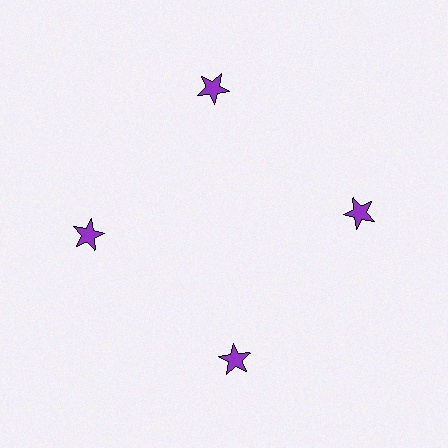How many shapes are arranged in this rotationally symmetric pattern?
There are 4 shapes, arranged in 4 groups of 1.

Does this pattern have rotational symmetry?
Yes, this pattern has 4-fold rotational symmetry. It looks the same after rotating 90 degrees around the center.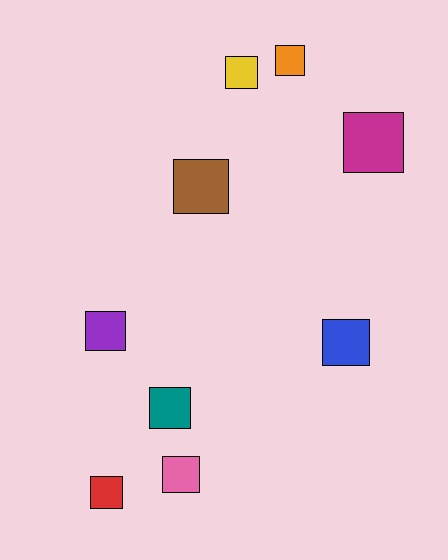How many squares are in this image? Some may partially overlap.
There are 9 squares.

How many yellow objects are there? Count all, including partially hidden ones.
There is 1 yellow object.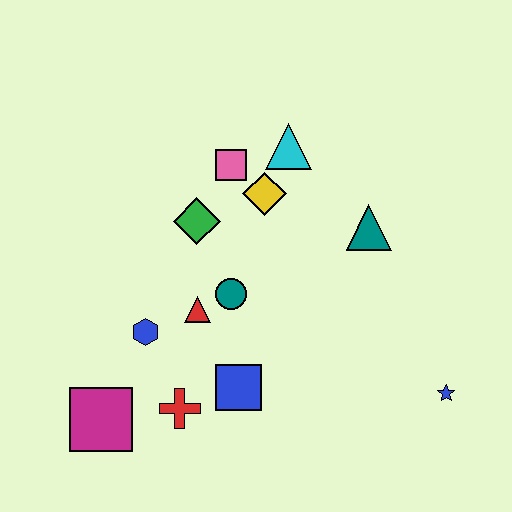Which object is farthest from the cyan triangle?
The magenta square is farthest from the cyan triangle.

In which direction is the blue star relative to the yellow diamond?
The blue star is below the yellow diamond.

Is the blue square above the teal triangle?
No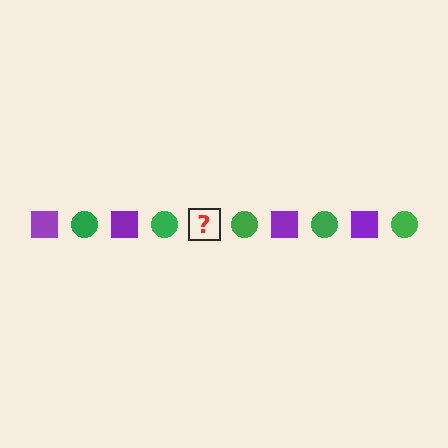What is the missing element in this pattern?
The missing element is a purple square.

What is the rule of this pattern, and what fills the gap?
The rule is that the pattern alternates between purple square and green circle. The gap should be filled with a purple square.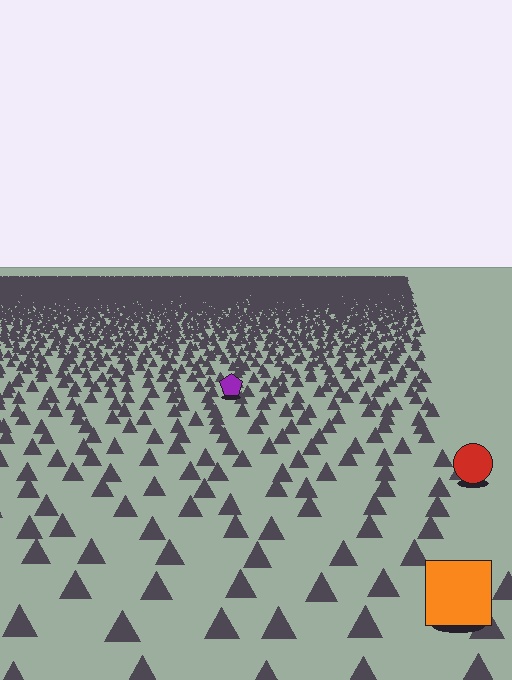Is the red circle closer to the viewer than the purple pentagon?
Yes. The red circle is closer — you can tell from the texture gradient: the ground texture is coarser near it.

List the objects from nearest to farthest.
From nearest to farthest: the orange square, the red circle, the purple pentagon.